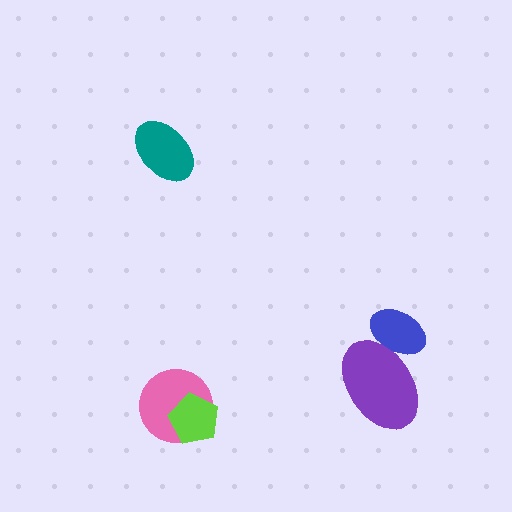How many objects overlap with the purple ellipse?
1 object overlaps with the purple ellipse.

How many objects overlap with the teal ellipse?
0 objects overlap with the teal ellipse.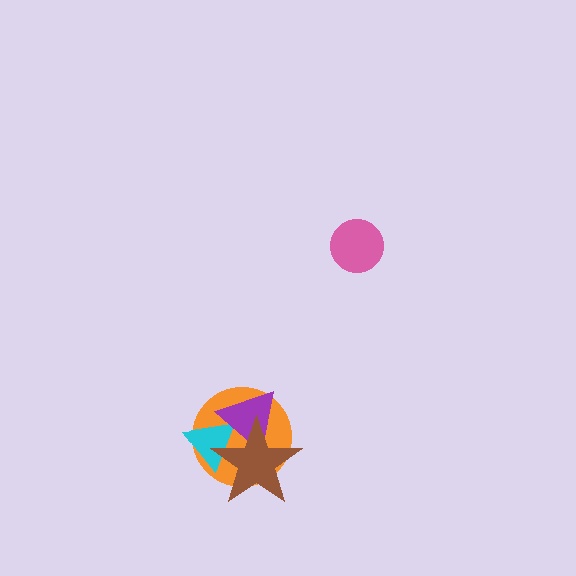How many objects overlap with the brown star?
3 objects overlap with the brown star.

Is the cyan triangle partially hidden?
Yes, it is partially covered by another shape.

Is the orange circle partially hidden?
Yes, it is partially covered by another shape.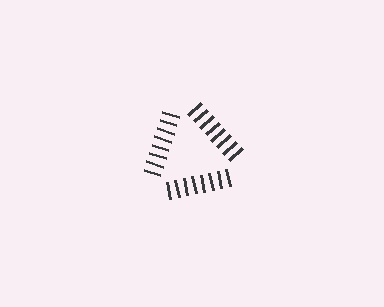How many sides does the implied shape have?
3 sides — the line-ends trace a triangle.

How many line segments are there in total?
24 — 8 along each of the 3 edges.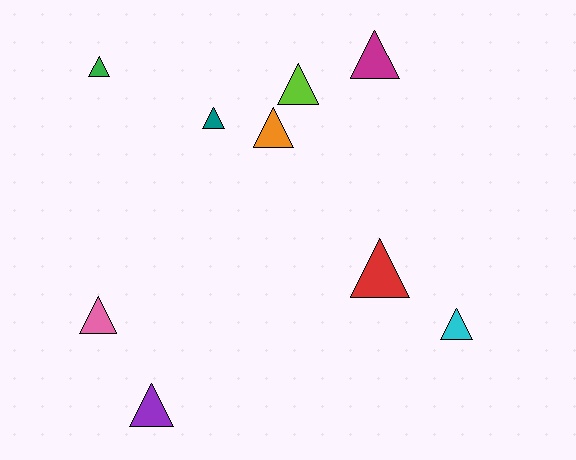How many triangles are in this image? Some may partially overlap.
There are 9 triangles.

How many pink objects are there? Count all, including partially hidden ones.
There is 1 pink object.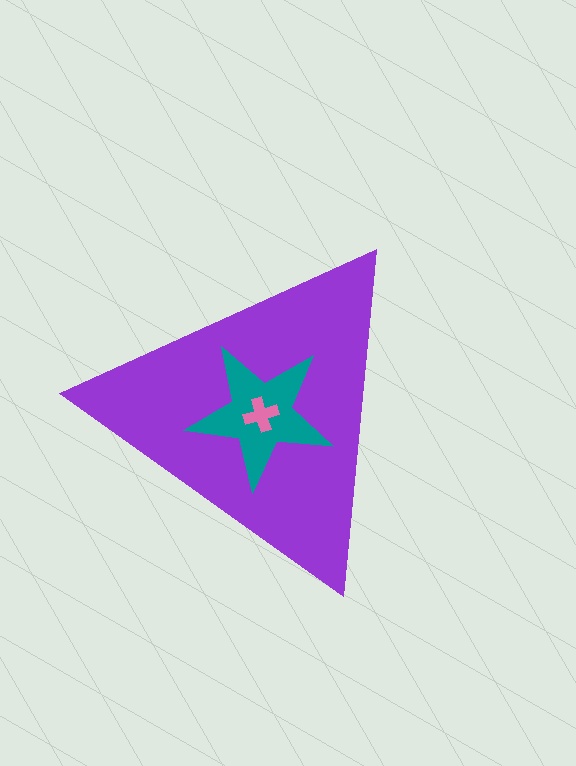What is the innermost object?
The pink cross.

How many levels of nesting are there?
3.